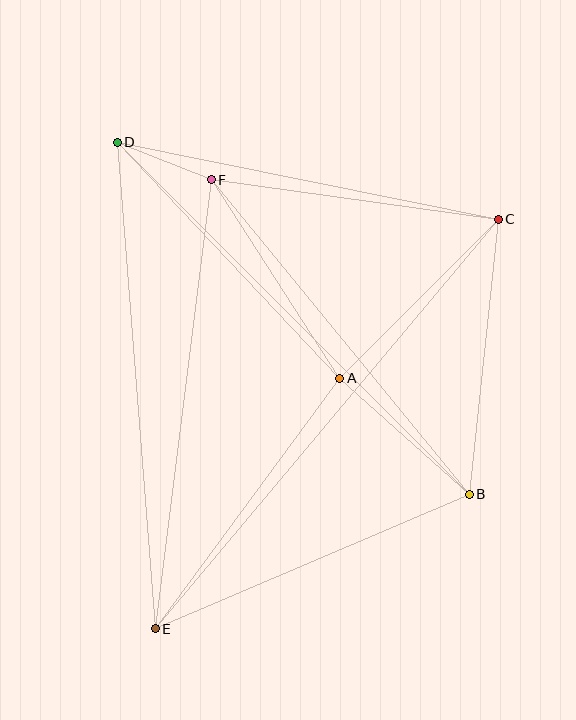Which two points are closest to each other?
Points D and F are closest to each other.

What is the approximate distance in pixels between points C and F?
The distance between C and F is approximately 290 pixels.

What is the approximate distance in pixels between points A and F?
The distance between A and F is approximately 236 pixels.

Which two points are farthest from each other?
Points C and E are farthest from each other.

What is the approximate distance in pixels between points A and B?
The distance between A and B is approximately 174 pixels.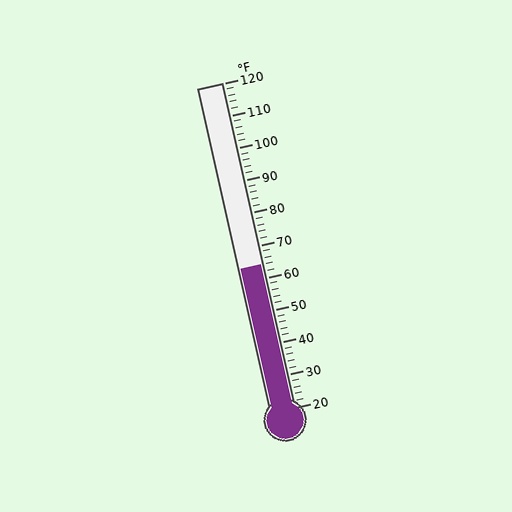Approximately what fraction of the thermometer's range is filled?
The thermometer is filled to approximately 45% of its range.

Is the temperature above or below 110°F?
The temperature is below 110°F.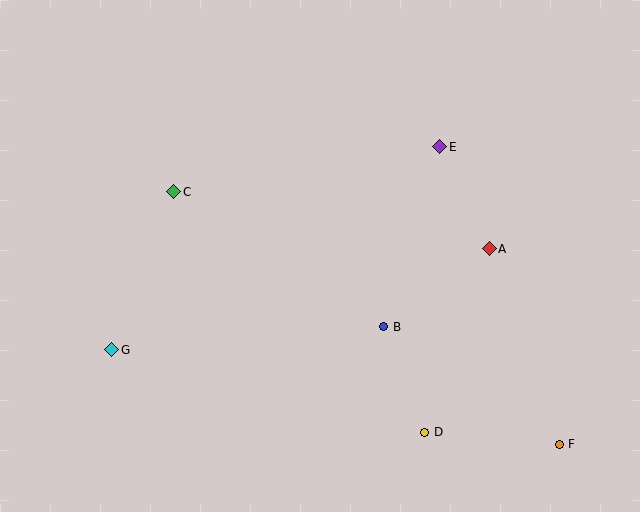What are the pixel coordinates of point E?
Point E is at (440, 147).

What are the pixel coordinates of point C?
Point C is at (174, 192).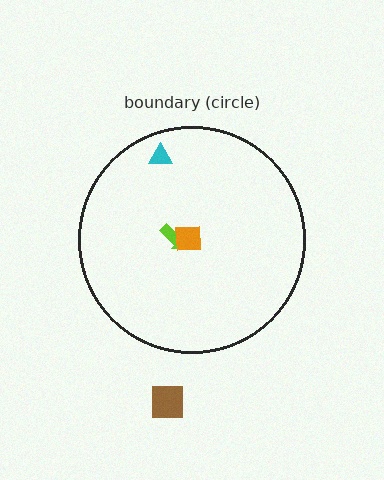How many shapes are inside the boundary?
3 inside, 1 outside.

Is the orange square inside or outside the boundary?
Inside.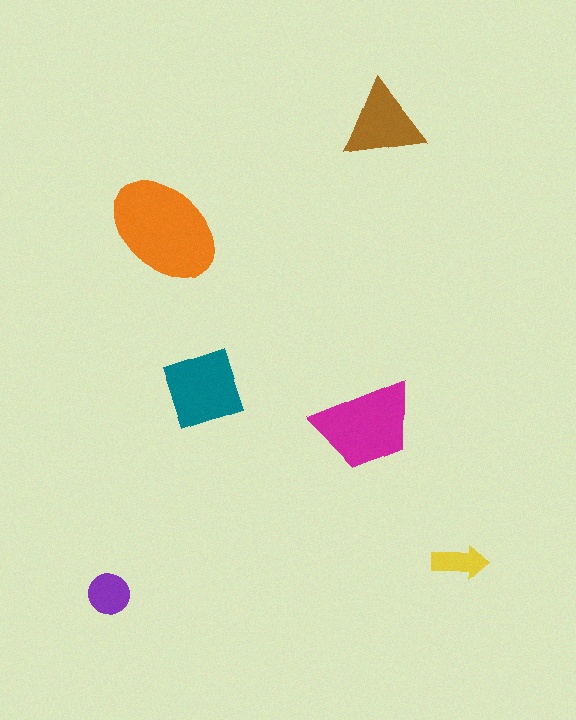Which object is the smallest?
The yellow arrow.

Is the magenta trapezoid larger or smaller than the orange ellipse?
Smaller.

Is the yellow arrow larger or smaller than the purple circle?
Smaller.